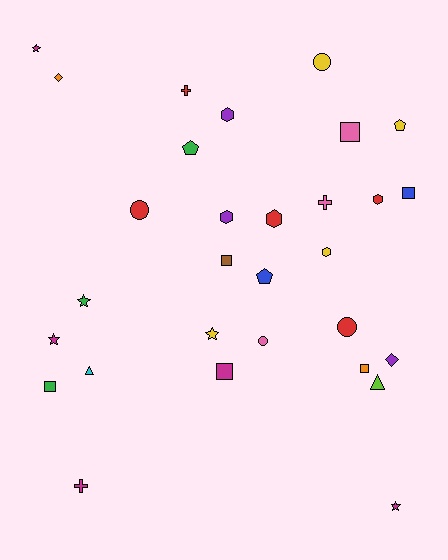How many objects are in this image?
There are 30 objects.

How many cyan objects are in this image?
There is 1 cyan object.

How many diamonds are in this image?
There are 2 diamonds.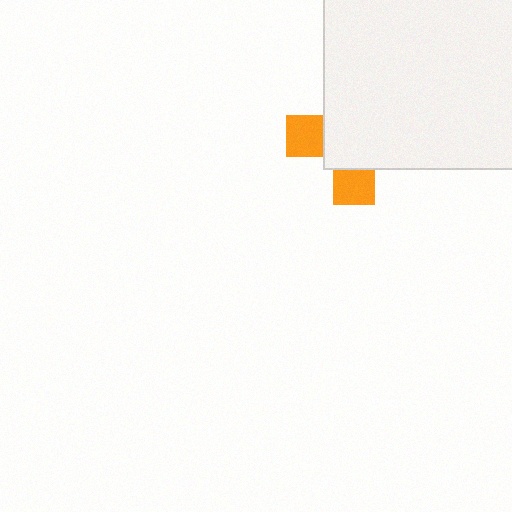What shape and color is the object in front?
The object in front is a white square.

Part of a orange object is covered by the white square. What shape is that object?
It is a cross.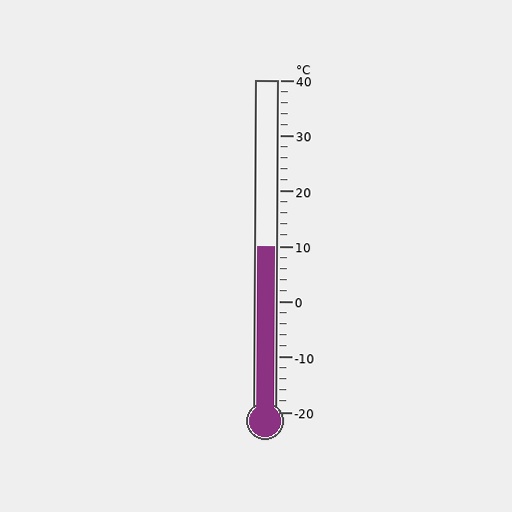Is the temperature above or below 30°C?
The temperature is below 30°C.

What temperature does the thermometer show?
The thermometer shows approximately 10°C.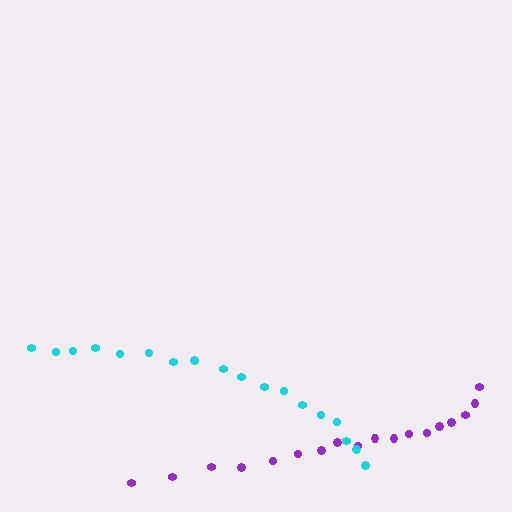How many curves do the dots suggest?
There are 2 distinct paths.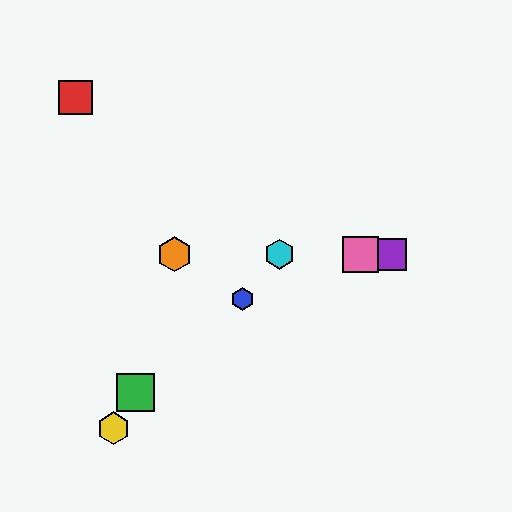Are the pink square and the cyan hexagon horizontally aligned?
Yes, both are at y≈254.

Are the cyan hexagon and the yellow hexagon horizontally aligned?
No, the cyan hexagon is at y≈254 and the yellow hexagon is at y≈428.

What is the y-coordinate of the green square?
The green square is at y≈393.